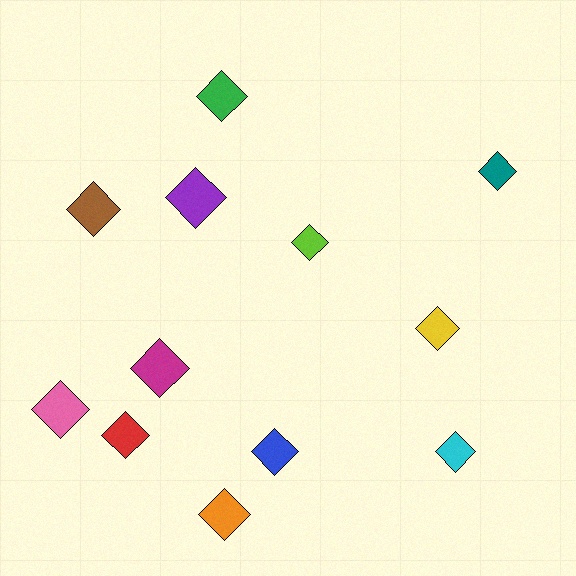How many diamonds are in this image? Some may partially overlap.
There are 12 diamonds.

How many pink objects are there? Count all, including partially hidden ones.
There is 1 pink object.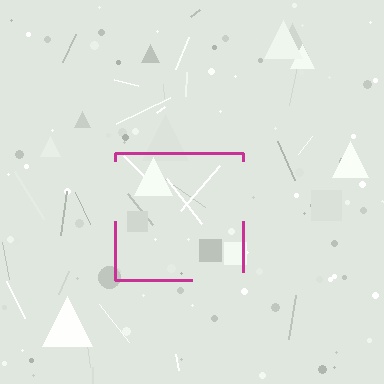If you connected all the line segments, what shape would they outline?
They would outline a square.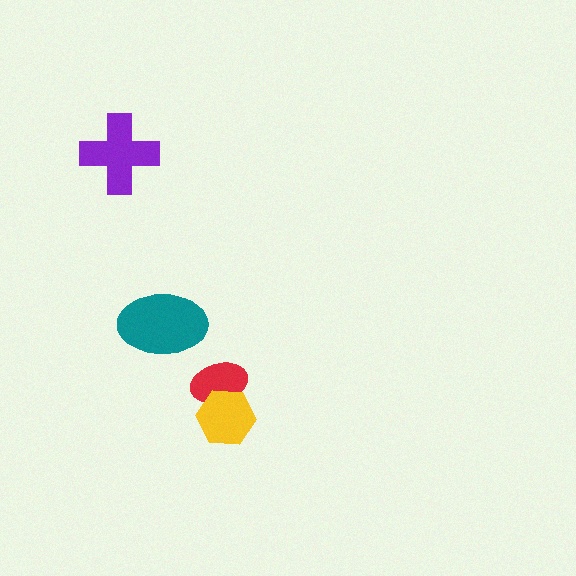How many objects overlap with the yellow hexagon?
1 object overlaps with the yellow hexagon.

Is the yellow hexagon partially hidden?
No, no other shape covers it.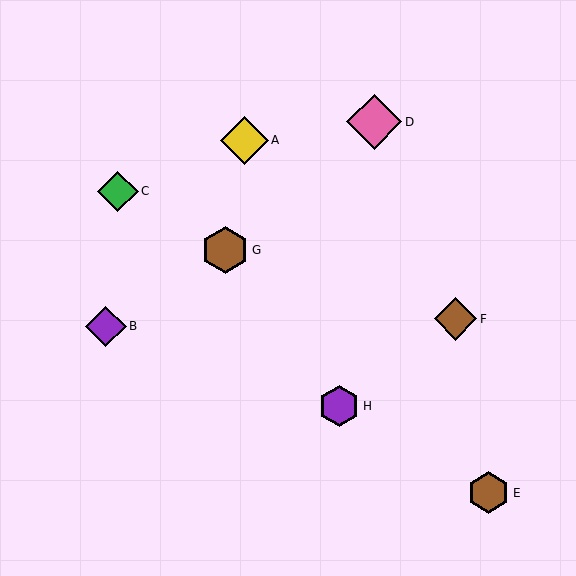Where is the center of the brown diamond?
The center of the brown diamond is at (455, 319).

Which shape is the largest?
The pink diamond (labeled D) is the largest.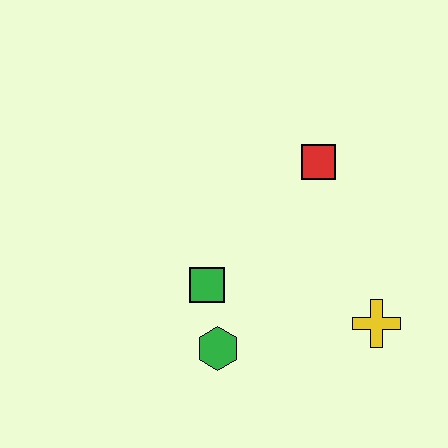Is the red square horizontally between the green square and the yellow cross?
Yes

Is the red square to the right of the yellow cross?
No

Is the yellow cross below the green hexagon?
No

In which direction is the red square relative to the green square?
The red square is above the green square.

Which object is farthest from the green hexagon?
The red square is farthest from the green hexagon.